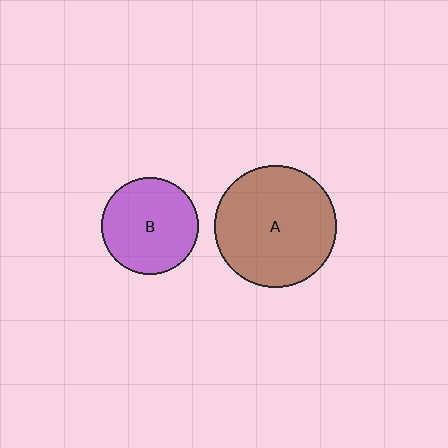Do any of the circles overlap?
No, none of the circles overlap.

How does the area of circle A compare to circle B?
Approximately 1.6 times.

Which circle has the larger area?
Circle A (brown).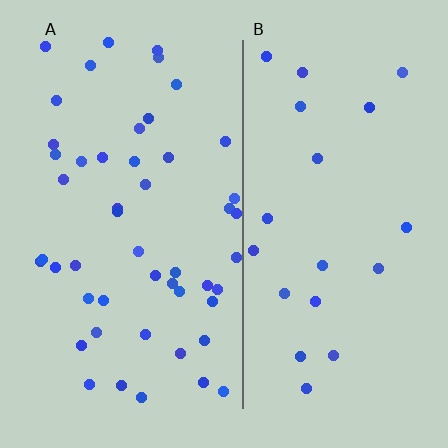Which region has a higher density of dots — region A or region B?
A (the left).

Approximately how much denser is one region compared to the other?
Approximately 2.4× — region A over region B.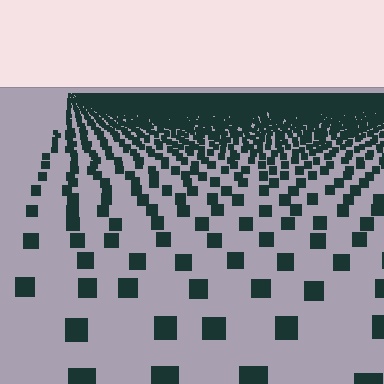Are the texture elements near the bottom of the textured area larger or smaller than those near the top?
Larger. Near the bottom, elements are closer to the viewer and appear at a bigger on-screen size.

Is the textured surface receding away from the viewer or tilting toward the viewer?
The surface is receding away from the viewer. Texture elements get smaller and denser toward the top.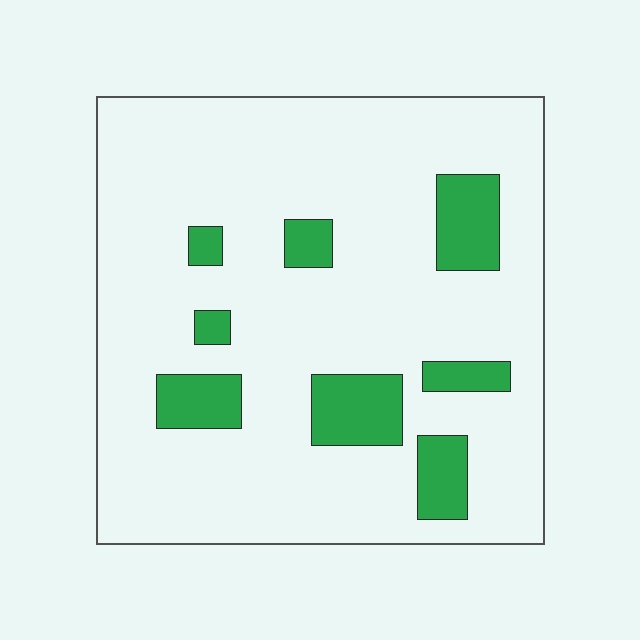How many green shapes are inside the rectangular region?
8.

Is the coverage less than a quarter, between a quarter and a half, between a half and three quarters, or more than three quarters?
Less than a quarter.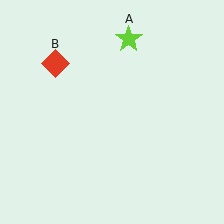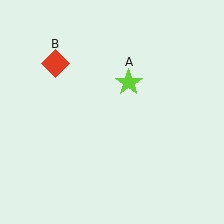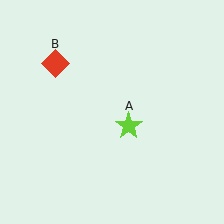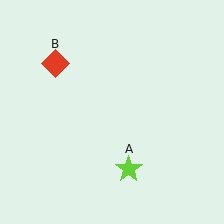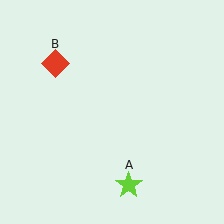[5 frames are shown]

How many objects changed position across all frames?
1 object changed position: lime star (object A).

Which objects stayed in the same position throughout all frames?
Red diamond (object B) remained stationary.